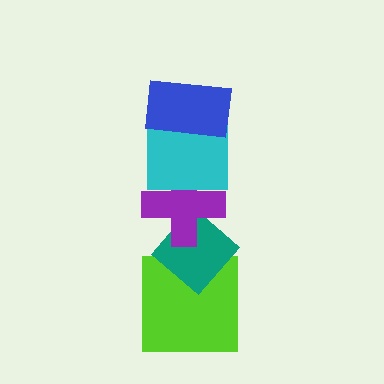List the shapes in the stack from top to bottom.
From top to bottom: the blue rectangle, the cyan square, the purple cross, the teal diamond, the lime square.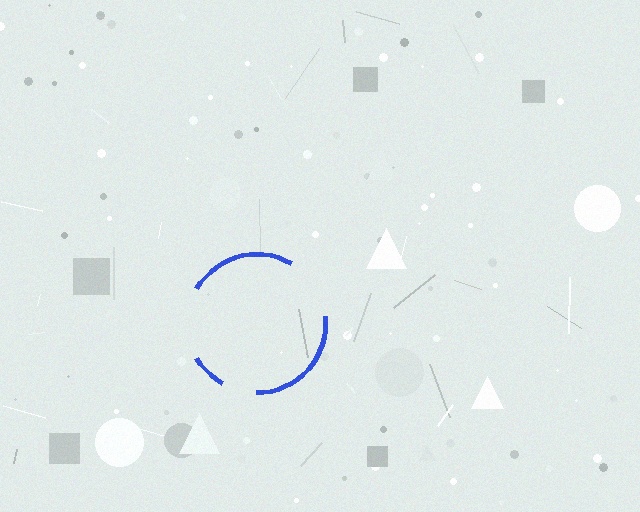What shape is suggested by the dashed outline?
The dashed outline suggests a circle.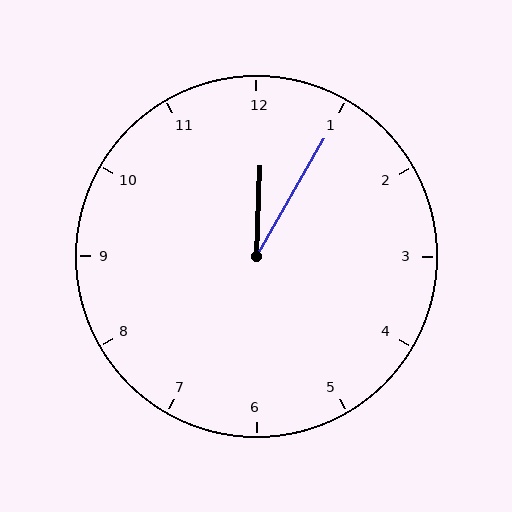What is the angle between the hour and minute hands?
Approximately 28 degrees.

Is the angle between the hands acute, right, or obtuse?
It is acute.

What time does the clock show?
12:05.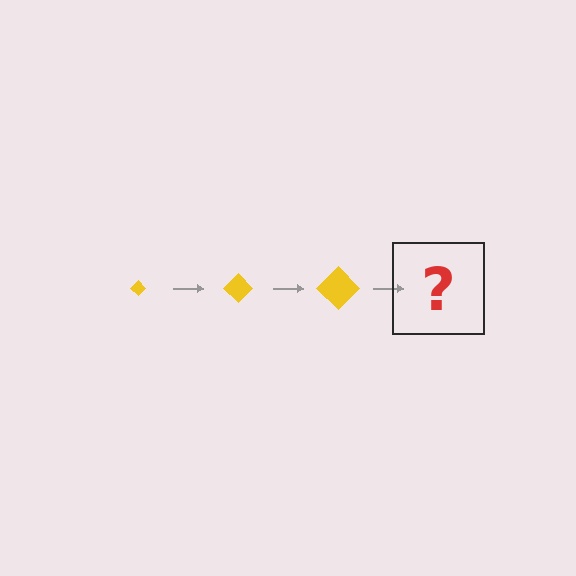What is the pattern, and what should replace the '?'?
The pattern is that the diamond gets progressively larger each step. The '?' should be a yellow diamond, larger than the previous one.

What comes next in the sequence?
The next element should be a yellow diamond, larger than the previous one.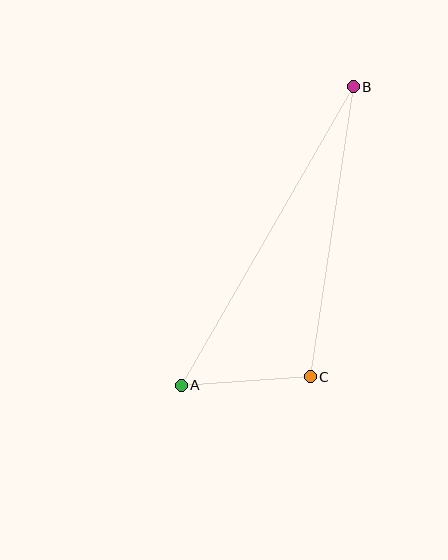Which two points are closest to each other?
Points A and C are closest to each other.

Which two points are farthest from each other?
Points A and B are farthest from each other.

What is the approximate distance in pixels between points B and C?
The distance between B and C is approximately 293 pixels.